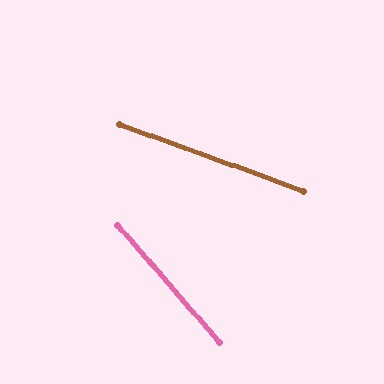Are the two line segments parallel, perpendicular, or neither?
Neither parallel nor perpendicular — they differ by about 29°.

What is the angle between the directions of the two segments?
Approximately 29 degrees.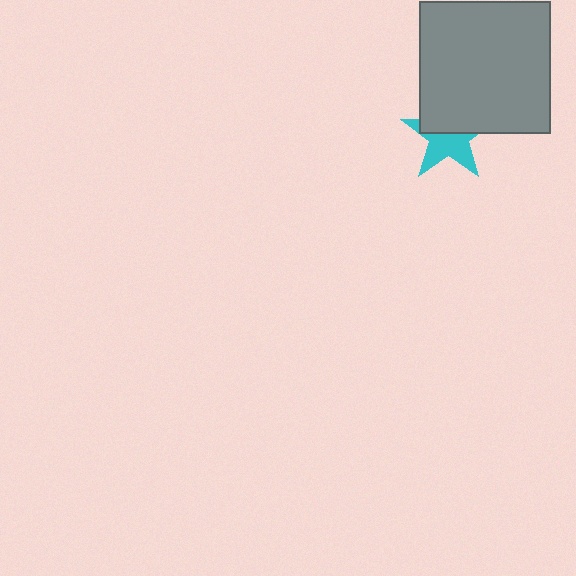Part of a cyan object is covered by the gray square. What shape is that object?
It is a star.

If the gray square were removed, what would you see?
You would see the complete cyan star.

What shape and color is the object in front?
The object in front is a gray square.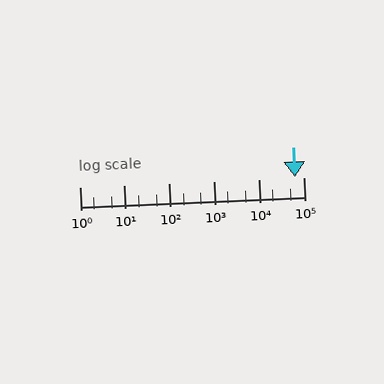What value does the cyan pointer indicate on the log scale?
The pointer indicates approximately 65000.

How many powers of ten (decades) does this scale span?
The scale spans 5 decades, from 1 to 100000.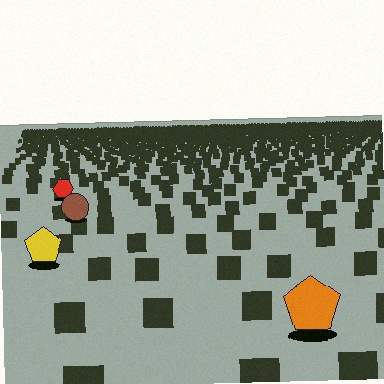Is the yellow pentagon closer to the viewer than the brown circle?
Yes. The yellow pentagon is closer — you can tell from the texture gradient: the ground texture is coarser near it.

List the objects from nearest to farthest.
From nearest to farthest: the orange pentagon, the yellow pentagon, the brown circle, the red hexagon.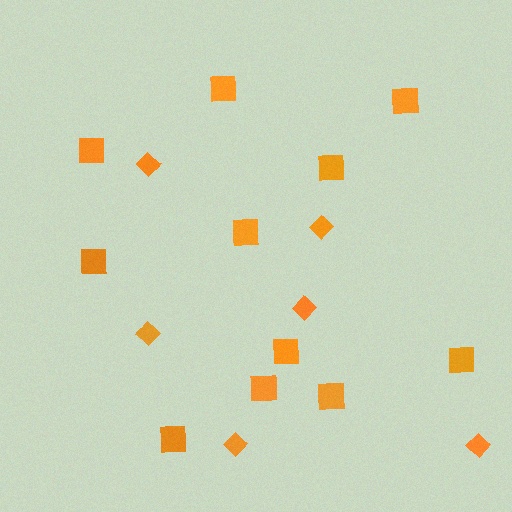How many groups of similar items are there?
There are 2 groups: one group of squares (11) and one group of diamonds (6).